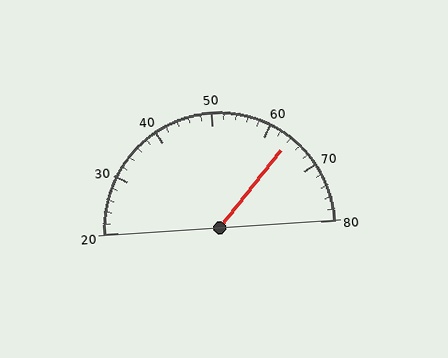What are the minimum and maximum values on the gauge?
The gauge ranges from 20 to 80.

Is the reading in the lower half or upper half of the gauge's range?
The reading is in the upper half of the range (20 to 80).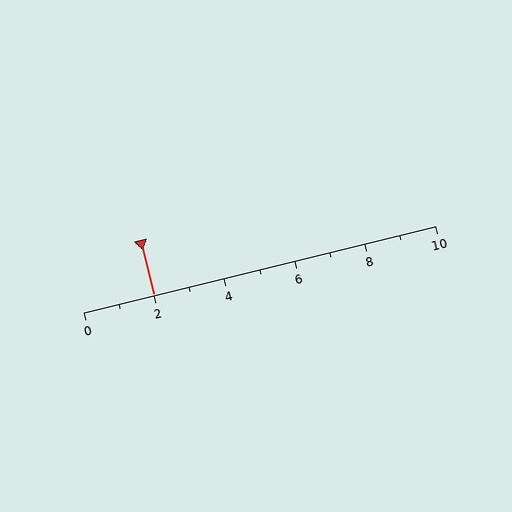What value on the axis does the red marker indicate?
The marker indicates approximately 2.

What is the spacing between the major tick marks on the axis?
The major ticks are spaced 2 apart.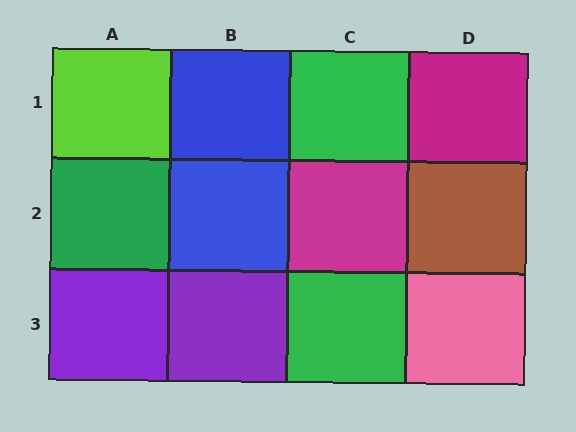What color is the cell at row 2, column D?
Brown.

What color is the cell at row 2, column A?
Green.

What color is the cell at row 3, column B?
Purple.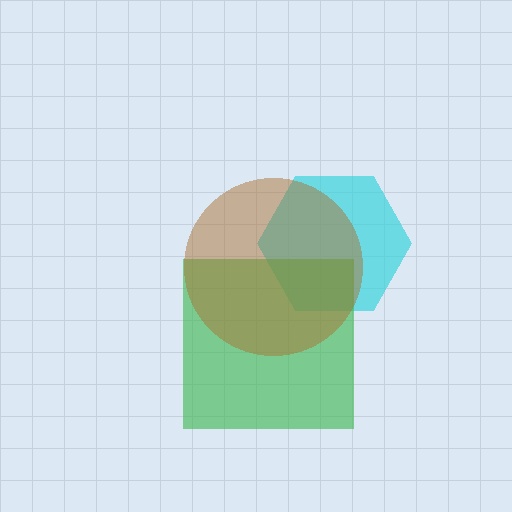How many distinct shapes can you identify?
There are 3 distinct shapes: a cyan hexagon, a green square, a brown circle.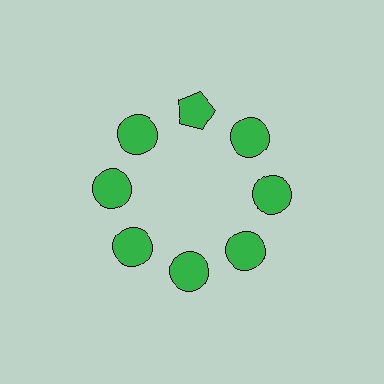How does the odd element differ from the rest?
It has a different shape: pentagon instead of circle.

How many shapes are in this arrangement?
There are 8 shapes arranged in a ring pattern.